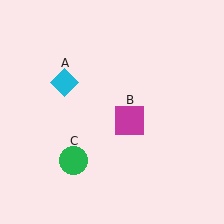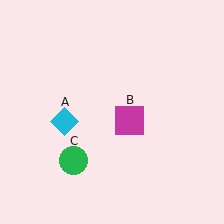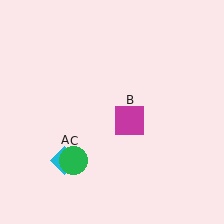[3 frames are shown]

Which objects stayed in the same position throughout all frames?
Magenta square (object B) and green circle (object C) remained stationary.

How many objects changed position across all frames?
1 object changed position: cyan diamond (object A).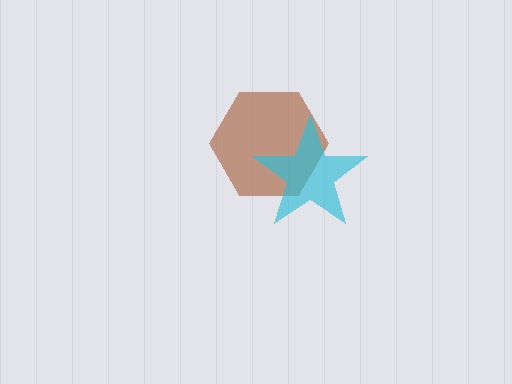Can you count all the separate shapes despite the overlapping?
Yes, there are 2 separate shapes.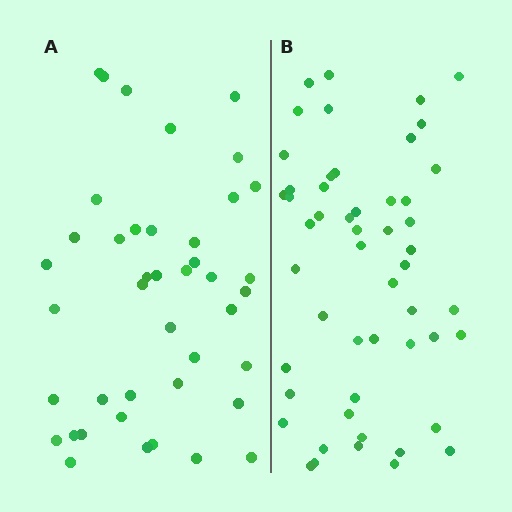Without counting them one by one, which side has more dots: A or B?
Region B (the right region) has more dots.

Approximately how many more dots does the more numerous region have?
Region B has roughly 10 or so more dots than region A.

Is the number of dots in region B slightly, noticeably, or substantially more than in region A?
Region B has only slightly more — the two regions are fairly close. The ratio is roughly 1.2 to 1.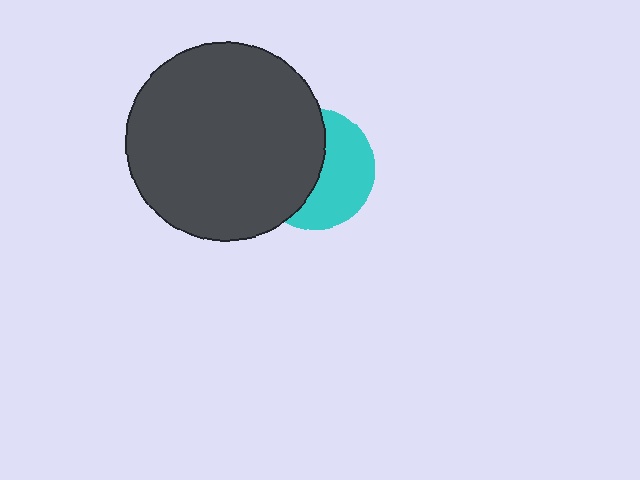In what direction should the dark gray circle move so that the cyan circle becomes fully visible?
The dark gray circle should move left. That is the shortest direction to clear the overlap and leave the cyan circle fully visible.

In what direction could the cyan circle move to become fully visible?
The cyan circle could move right. That would shift it out from behind the dark gray circle entirely.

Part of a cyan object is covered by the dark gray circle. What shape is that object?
It is a circle.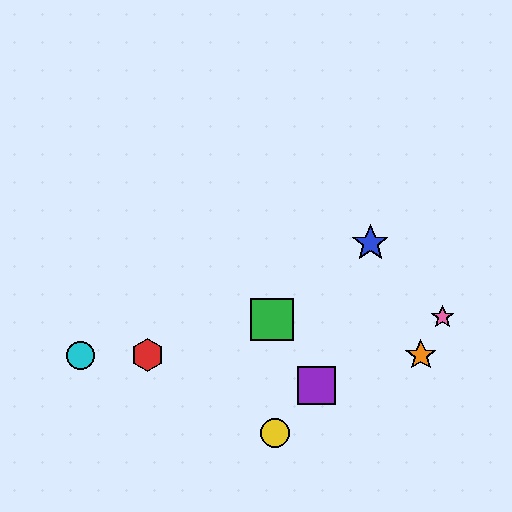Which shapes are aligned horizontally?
The red hexagon, the orange star, the cyan circle are aligned horizontally.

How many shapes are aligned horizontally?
3 shapes (the red hexagon, the orange star, the cyan circle) are aligned horizontally.